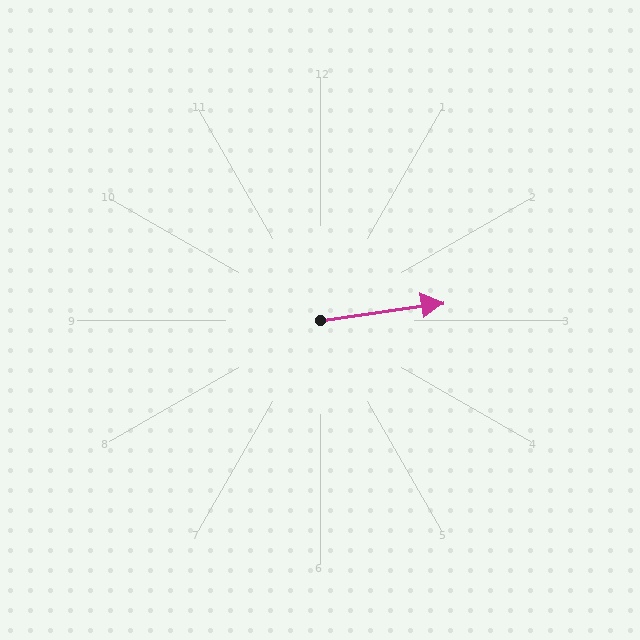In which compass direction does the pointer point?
East.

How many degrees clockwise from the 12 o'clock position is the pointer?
Approximately 82 degrees.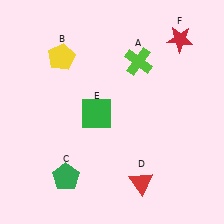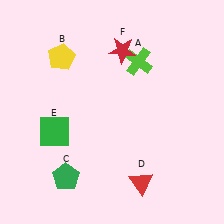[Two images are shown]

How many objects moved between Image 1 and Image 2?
2 objects moved between the two images.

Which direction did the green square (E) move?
The green square (E) moved left.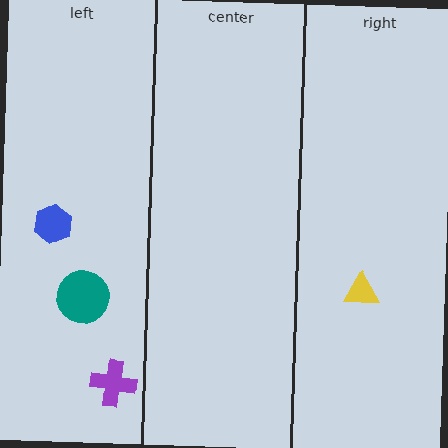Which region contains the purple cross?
The left region.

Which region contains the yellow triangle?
The right region.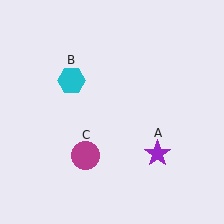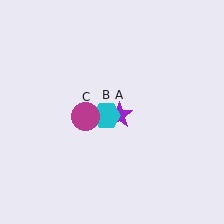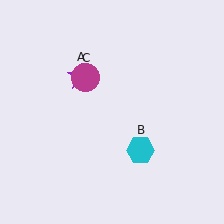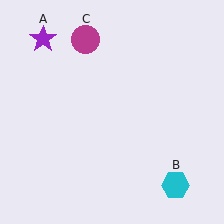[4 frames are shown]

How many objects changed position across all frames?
3 objects changed position: purple star (object A), cyan hexagon (object B), magenta circle (object C).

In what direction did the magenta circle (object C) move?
The magenta circle (object C) moved up.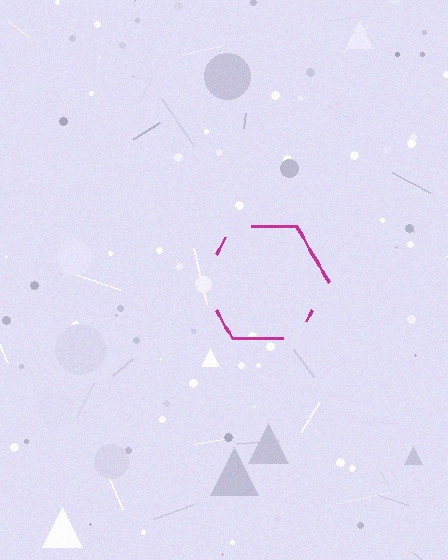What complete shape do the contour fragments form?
The contour fragments form a hexagon.